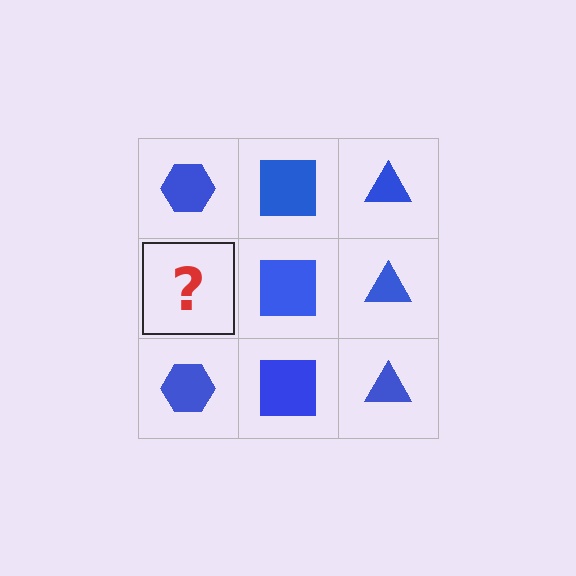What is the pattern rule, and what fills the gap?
The rule is that each column has a consistent shape. The gap should be filled with a blue hexagon.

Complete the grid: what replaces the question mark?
The question mark should be replaced with a blue hexagon.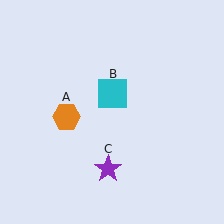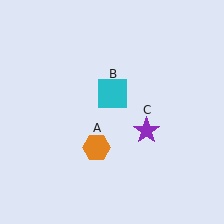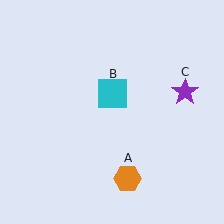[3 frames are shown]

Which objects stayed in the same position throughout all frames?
Cyan square (object B) remained stationary.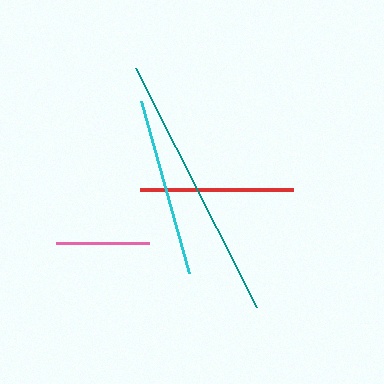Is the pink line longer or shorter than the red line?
The red line is longer than the pink line.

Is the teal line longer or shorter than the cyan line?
The teal line is longer than the cyan line.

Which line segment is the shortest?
The pink line is the shortest at approximately 93 pixels.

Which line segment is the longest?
The teal line is the longest at approximately 268 pixels.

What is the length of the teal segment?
The teal segment is approximately 268 pixels long.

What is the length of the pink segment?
The pink segment is approximately 93 pixels long.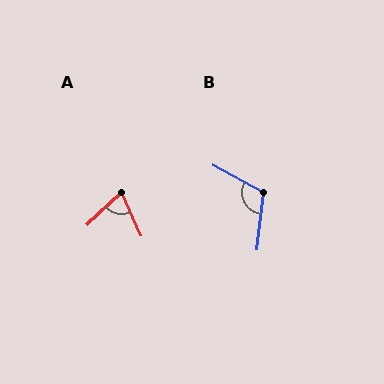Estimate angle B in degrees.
Approximately 112 degrees.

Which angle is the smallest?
A, at approximately 71 degrees.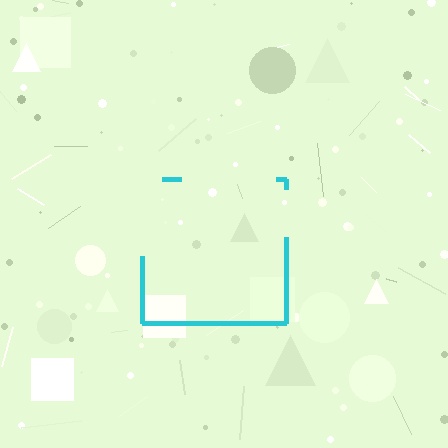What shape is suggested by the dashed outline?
The dashed outline suggests a square.